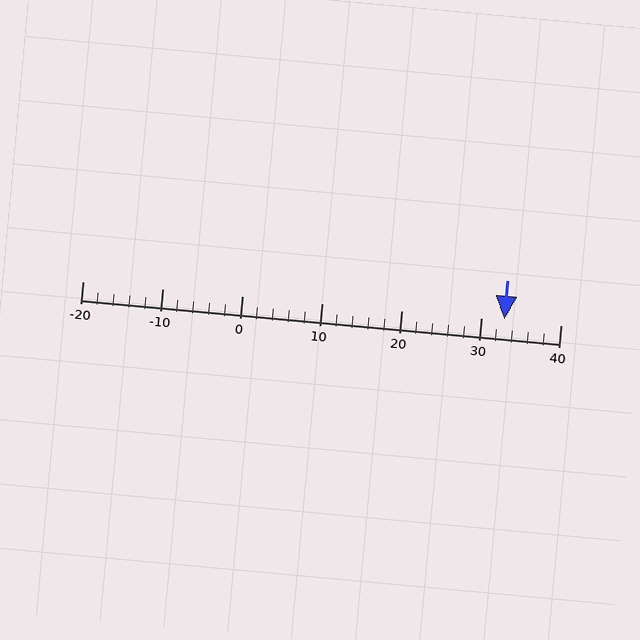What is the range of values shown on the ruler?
The ruler shows values from -20 to 40.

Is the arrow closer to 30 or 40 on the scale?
The arrow is closer to 30.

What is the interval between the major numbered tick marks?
The major tick marks are spaced 10 units apart.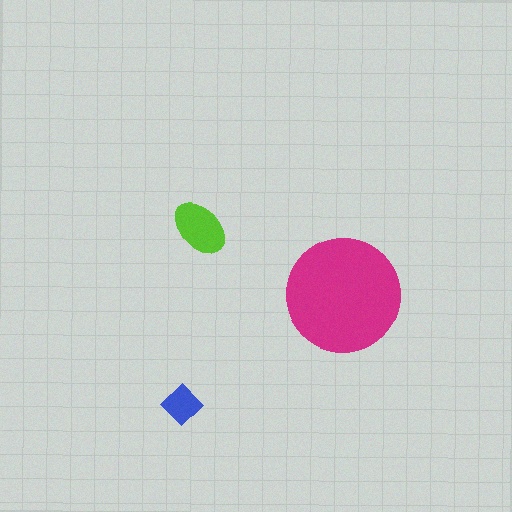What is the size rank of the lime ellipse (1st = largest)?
2nd.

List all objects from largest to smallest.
The magenta circle, the lime ellipse, the blue diamond.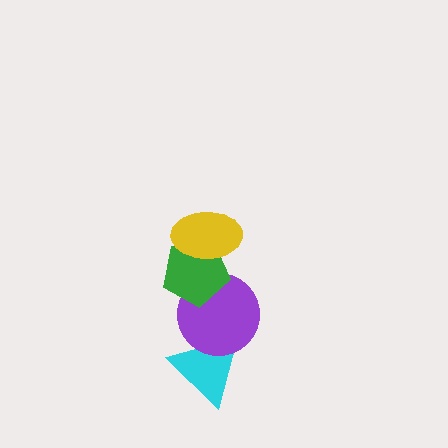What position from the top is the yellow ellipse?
The yellow ellipse is 1st from the top.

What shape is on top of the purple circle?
The green pentagon is on top of the purple circle.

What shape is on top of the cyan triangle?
The purple circle is on top of the cyan triangle.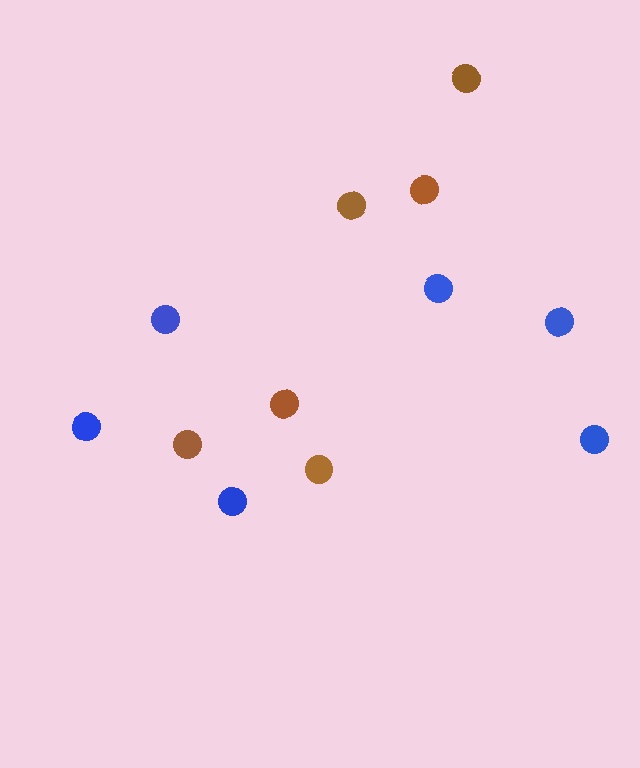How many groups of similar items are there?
There are 2 groups: one group of brown circles (6) and one group of blue circles (6).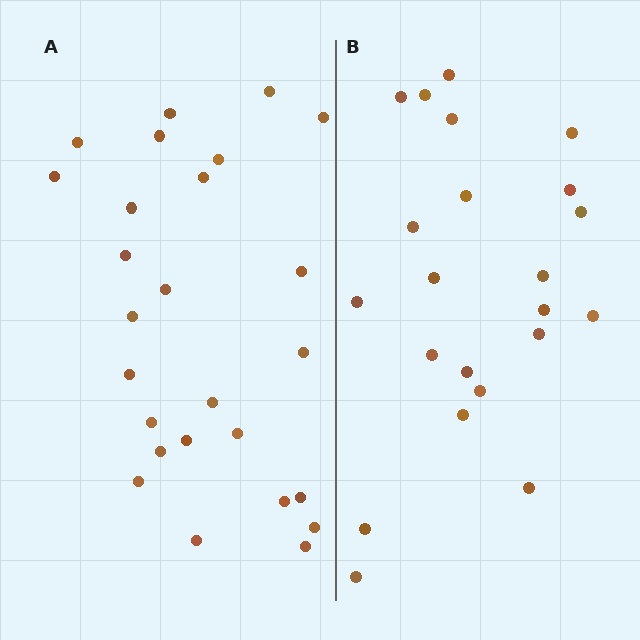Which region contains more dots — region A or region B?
Region A (the left region) has more dots.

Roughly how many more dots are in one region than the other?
Region A has about 4 more dots than region B.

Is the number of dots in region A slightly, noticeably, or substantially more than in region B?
Region A has only slightly more — the two regions are fairly close. The ratio is roughly 1.2 to 1.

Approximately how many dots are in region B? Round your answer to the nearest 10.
About 20 dots. (The exact count is 22, which rounds to 20.)